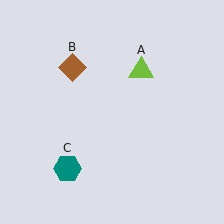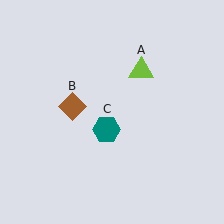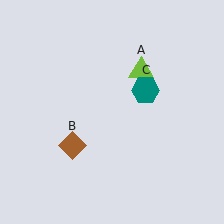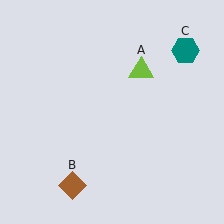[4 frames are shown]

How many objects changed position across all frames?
2 objects changed position: brown diamond (object B), teal hexagon (object C).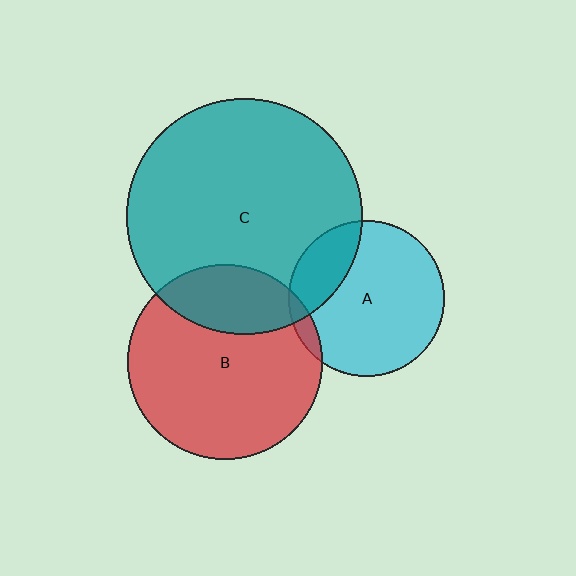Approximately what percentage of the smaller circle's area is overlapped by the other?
Approximately 25%.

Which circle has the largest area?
Circle C (teal).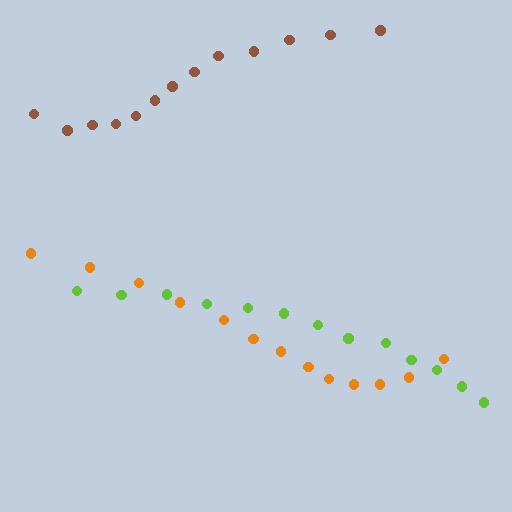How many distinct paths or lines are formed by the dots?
There are 3 distinct paths.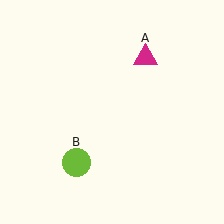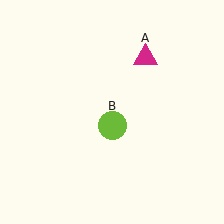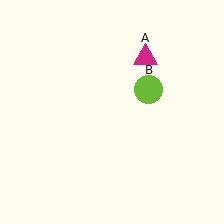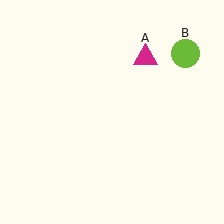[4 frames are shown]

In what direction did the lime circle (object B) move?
The lime circle (object B) moved up and to the right.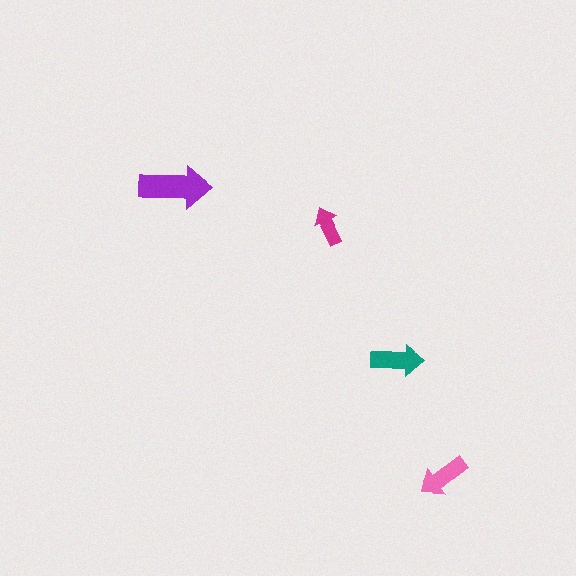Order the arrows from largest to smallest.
the purple one, the teal one, the pink one, the magenta one.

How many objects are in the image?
There are 4 objects in the image.